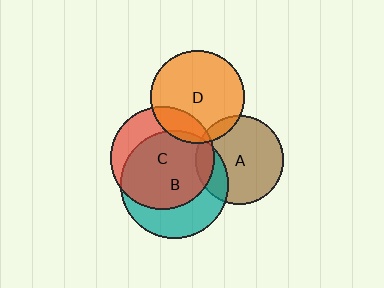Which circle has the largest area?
Circle B (teal).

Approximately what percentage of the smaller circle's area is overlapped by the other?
Approximately 10%.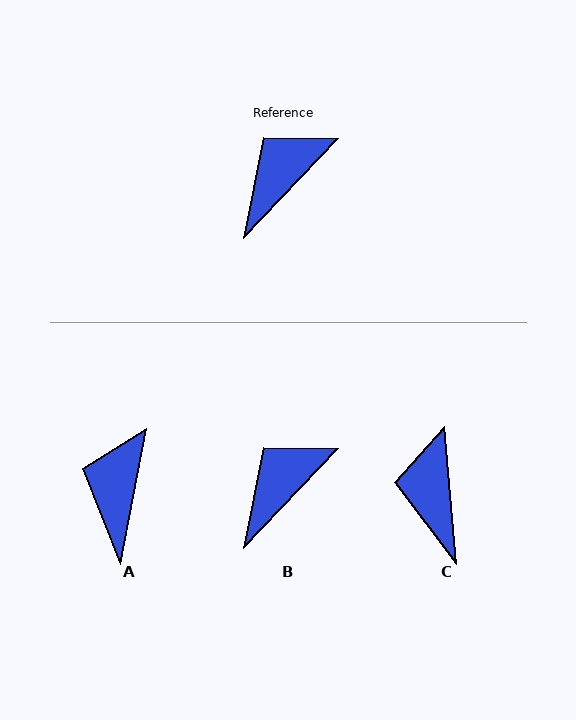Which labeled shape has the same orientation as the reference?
B.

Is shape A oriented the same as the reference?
No, it is off by about 33 degrees.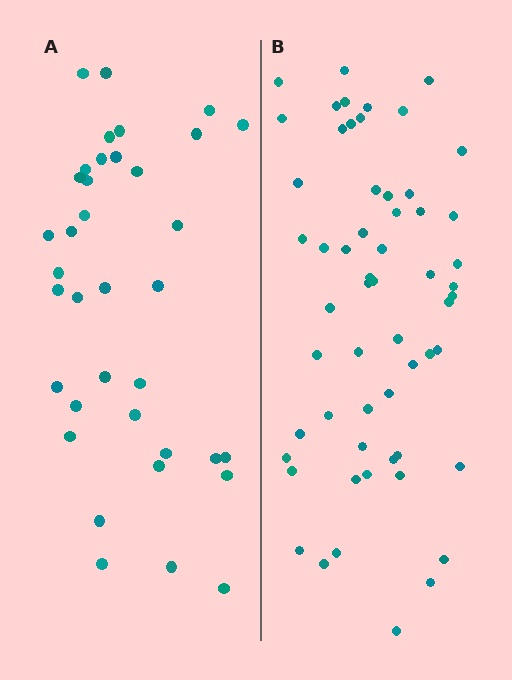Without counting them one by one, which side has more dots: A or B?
Region B (the right region) has more dots.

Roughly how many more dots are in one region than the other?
Region B has approximately 20 more dots than region A.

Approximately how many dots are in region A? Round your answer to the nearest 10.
About 40 dots. (The exact count is 37, which rounds to 40.)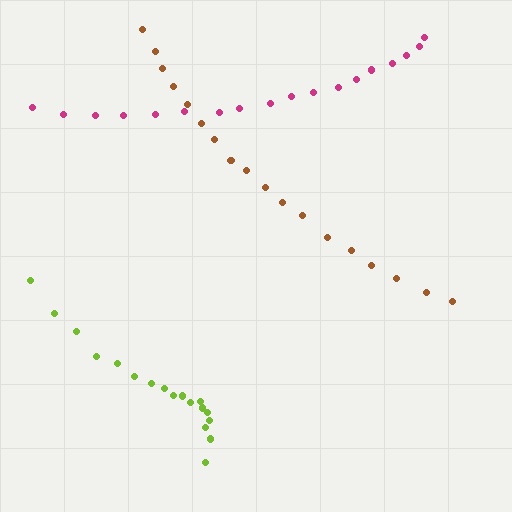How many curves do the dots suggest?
There are 3 distinct paths.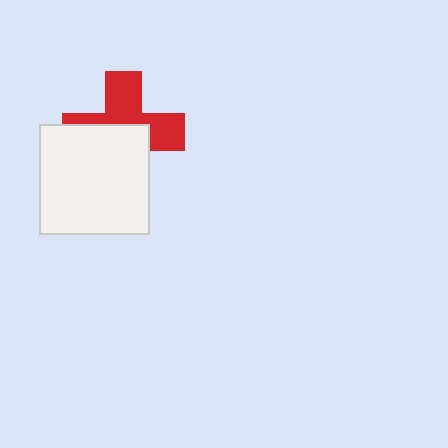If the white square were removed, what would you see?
You would see the complete red cross.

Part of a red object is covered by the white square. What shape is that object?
It is a cross.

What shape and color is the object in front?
The object in front is a white square.